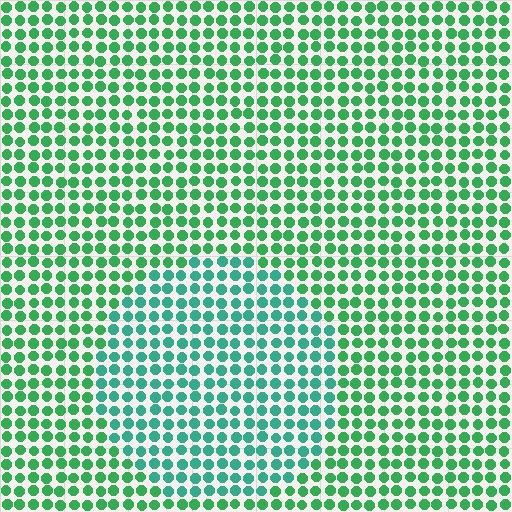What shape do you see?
I see a circle.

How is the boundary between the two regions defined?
The boundary is defined purely by a slight shift in hue (about 28 degrees). Spacing, size, and orientation are identical on both sides.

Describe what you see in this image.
The image is filled with small green elements in a uniform arrangement. A circle-shaped region is visible where the elements are tinted to a slightly different hue, forming a subtle color boundary.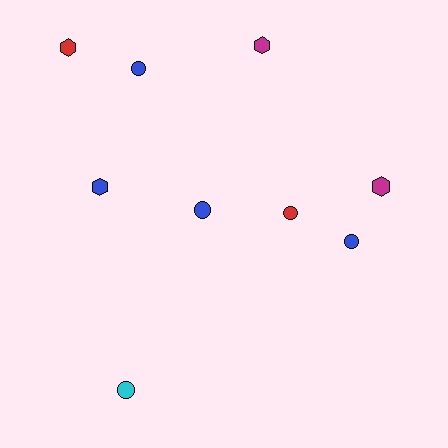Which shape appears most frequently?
Circle, with 5 objects.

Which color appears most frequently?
Blue, with 4 objects.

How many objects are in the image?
There are 9 objects.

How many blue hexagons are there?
There is 1 blue hexagon.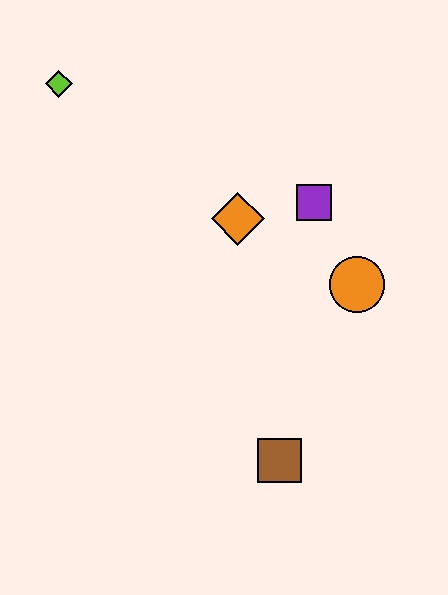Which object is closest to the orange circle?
The purple square is closest to the orange circle.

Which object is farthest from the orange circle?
The lime diamond is farthest from the orange circle.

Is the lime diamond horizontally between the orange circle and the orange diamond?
No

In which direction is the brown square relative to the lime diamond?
The brown square is below the lime diamond.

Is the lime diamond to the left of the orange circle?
Yes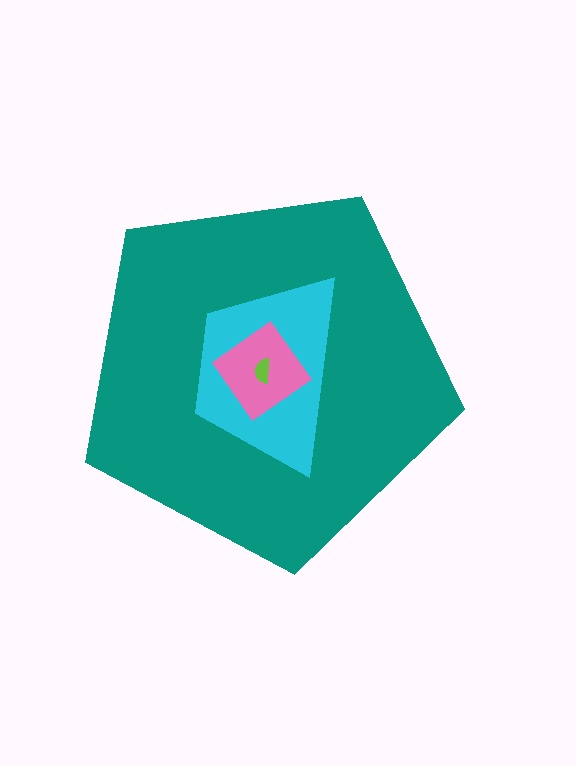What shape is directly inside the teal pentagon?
The cyan trapezoid.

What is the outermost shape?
The teal pentagon.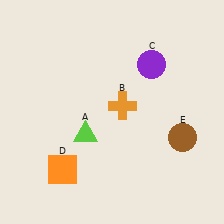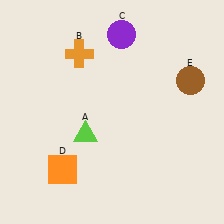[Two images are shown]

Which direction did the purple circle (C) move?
The purple circle (C) moved up.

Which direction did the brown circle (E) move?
The brown circle (E) moved up.